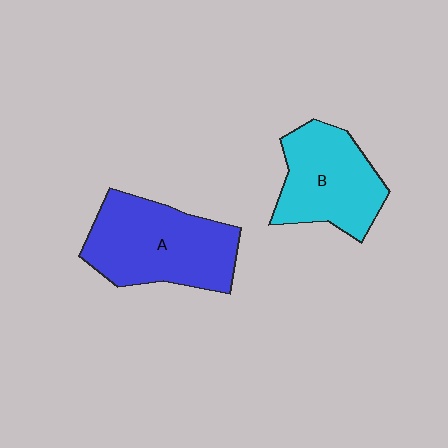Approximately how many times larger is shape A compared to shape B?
Approximately 1.2 times.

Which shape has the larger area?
Shape A (blue).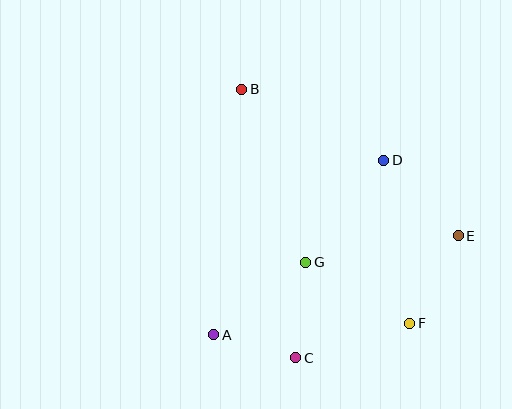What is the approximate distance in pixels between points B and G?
The distance between B and G is approximately 185 pixels.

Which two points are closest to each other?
Points A and C are closest to each other.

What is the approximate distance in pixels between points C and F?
The distance between C and F is approximately 119 pixels.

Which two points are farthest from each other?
Points B and F are farthest from each other.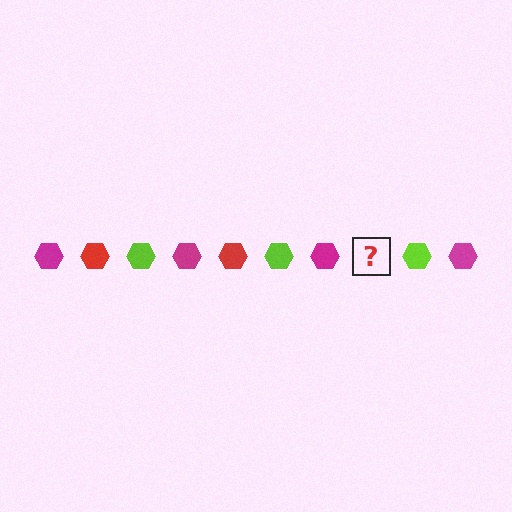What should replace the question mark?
The question mark should be replaced with a red hexagon.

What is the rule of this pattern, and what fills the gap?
The rule is that the pattern cycles through magenta, red, lime hexagons. The gap should be filled with a red hexagon.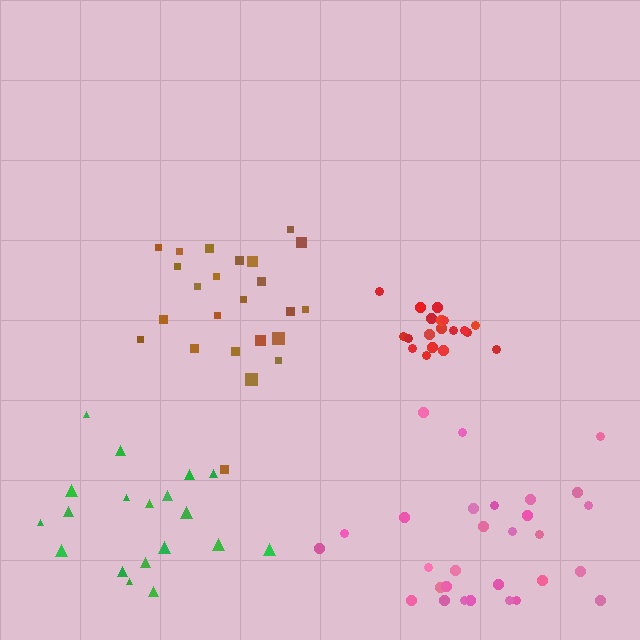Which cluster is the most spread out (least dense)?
Green.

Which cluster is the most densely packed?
Red.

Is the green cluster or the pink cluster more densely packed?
Pink.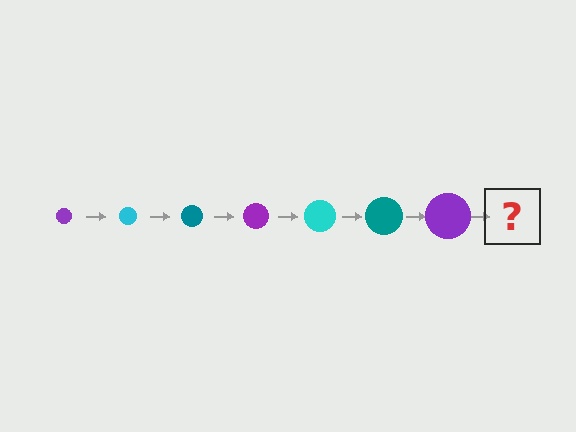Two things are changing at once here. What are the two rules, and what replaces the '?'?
The two rules are that the circle grows larger each step and the color cycles through purple, cyan, and teal. The '?' should be a cyan circle, larger than the previous one.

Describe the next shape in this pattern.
It should be a cyan circle, larger than the previous one.